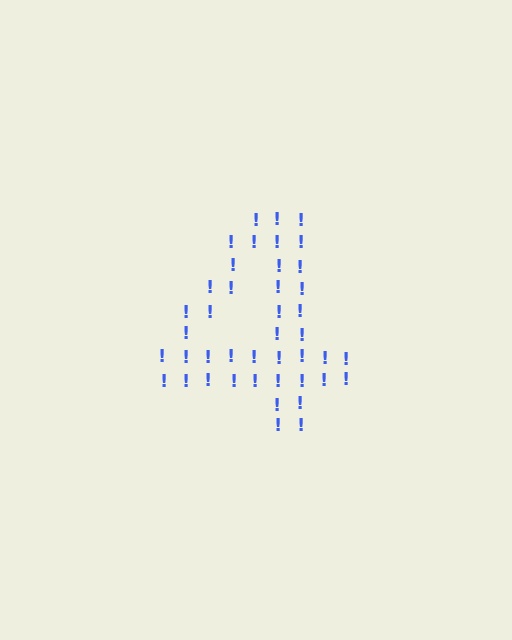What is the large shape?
The large shape is the digit 4.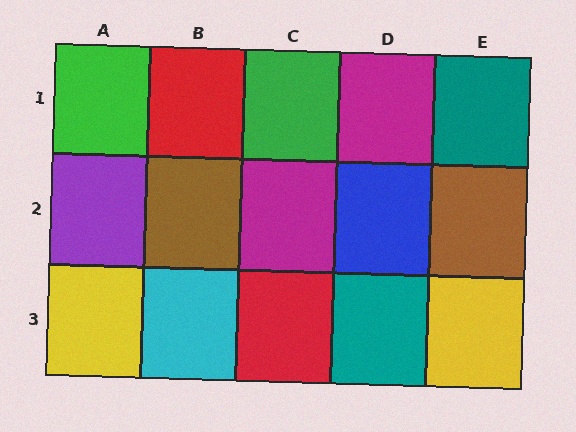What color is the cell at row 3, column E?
Yellow.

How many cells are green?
2 cells are green.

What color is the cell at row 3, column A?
Yellow.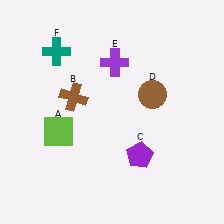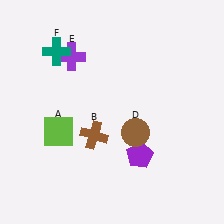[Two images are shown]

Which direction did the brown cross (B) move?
The brown cross (B) moved down.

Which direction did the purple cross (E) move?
The purple cross (E) moved left.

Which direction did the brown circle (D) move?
The brown circle (D) moved down.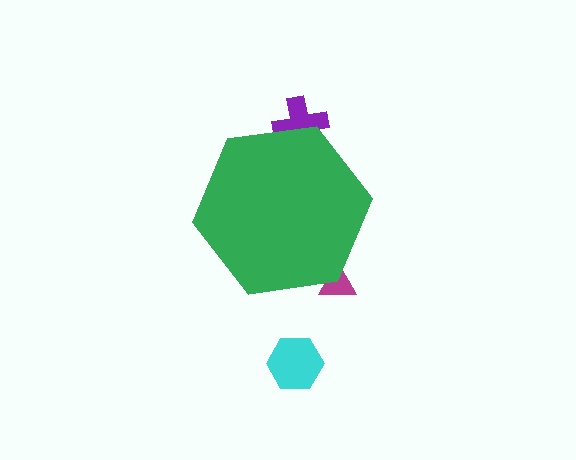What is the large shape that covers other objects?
A green hexagon.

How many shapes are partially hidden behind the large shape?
2 shapes are partially hidden.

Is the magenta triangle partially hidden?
Yes, the magenta triangle is partially hidden behind the green hexagon.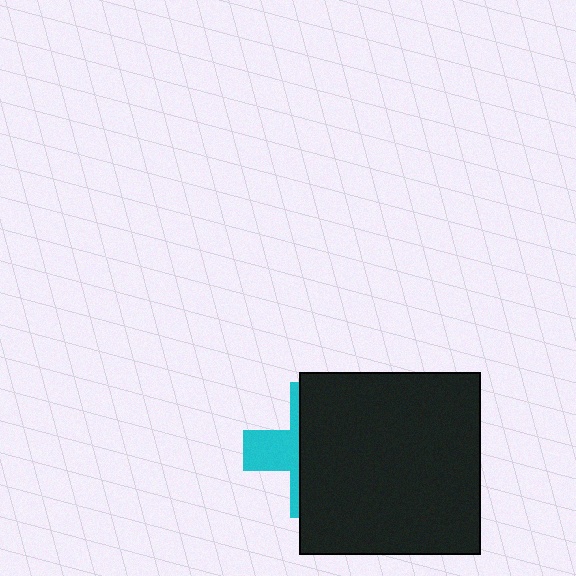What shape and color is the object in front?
The object in front is a black square.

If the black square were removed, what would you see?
You would see the complete cyan cross.